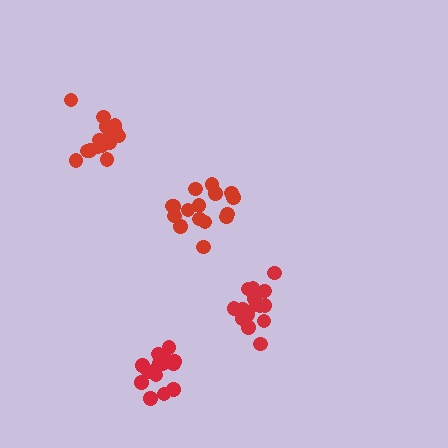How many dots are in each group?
Group 1: 16 dots, Group 2: 15 dots, Group 3: 16 dots, Group 4: 16 dots (63 total).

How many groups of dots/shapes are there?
There are 4 groups.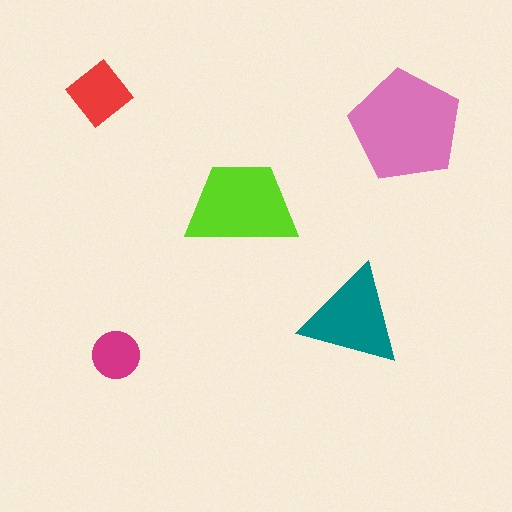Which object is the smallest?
The magenta circle.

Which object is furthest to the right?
The pink pentagon is rightmost.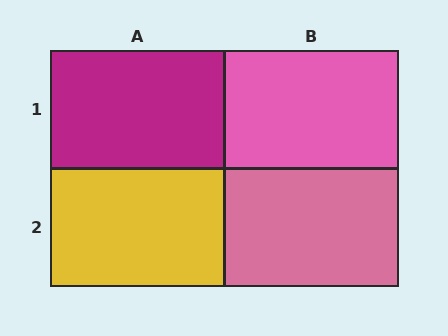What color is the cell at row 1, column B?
Pink.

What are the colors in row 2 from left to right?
Yellow, pink.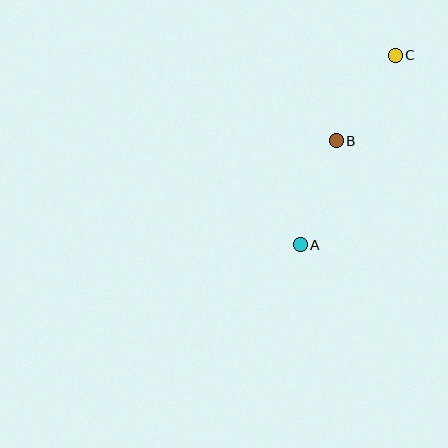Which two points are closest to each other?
Points B and C are closest to each other.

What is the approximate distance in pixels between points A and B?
The distance between A and B is approximately 110 pixels.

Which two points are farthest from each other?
Points A and C are farthest from each other.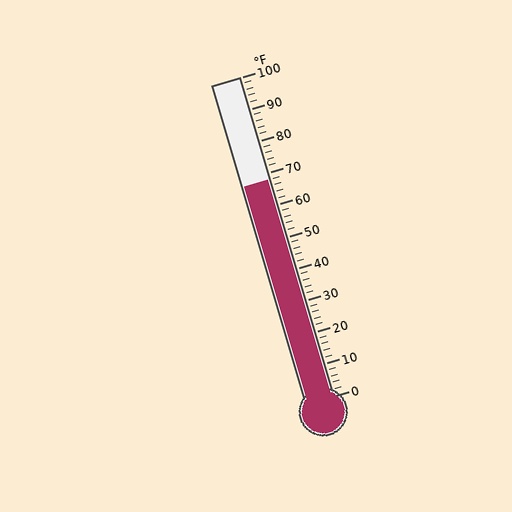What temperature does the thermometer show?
The thermometer shows approximately 68°F.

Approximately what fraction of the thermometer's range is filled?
The thermometer is filled to approximately 70% of its range.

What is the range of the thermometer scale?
The thermometer scale ranges from 0°F to 100°F.